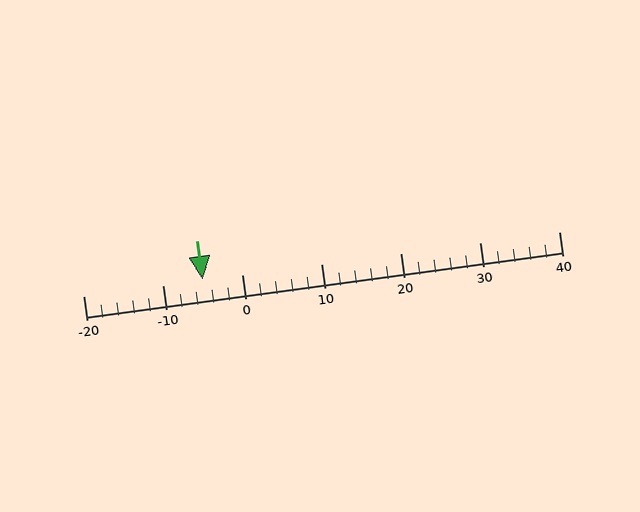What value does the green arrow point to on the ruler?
The green arrow points to approximately -5.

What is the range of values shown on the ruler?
The ruler shows values from -20 to 40.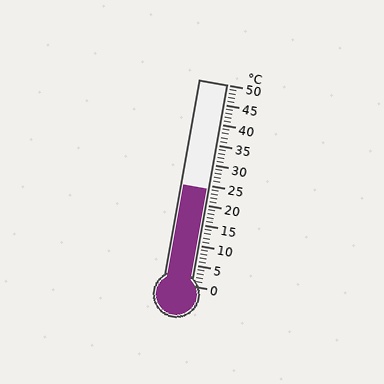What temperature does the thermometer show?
The thermometer shows approximately 24°C.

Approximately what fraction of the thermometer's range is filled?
The thermometer is filled to approximately 50% of its range.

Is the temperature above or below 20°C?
The temperature is above 20°C.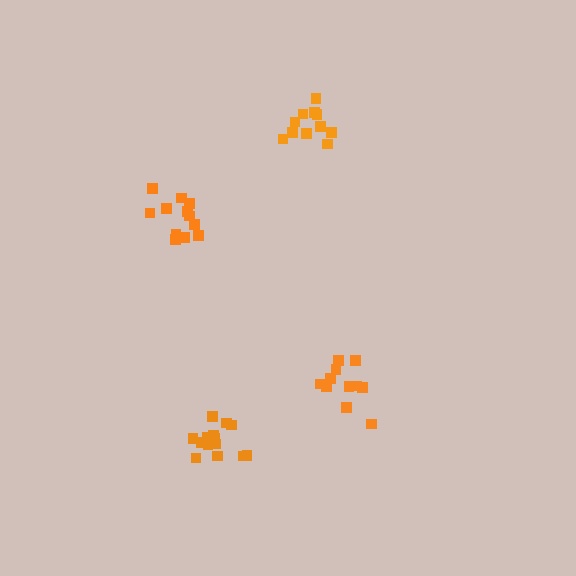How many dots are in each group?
Group 1: 14 dots, Group 2: 12 dots, Group 3: 11 dots, Group 4: 11 dots (48 total).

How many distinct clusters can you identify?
There are 4 distinct clusters.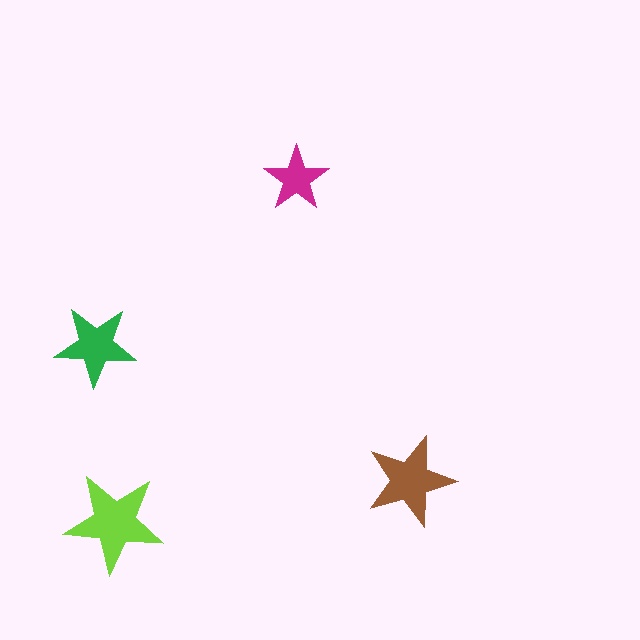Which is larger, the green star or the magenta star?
The green one.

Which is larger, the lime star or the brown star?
The lime one.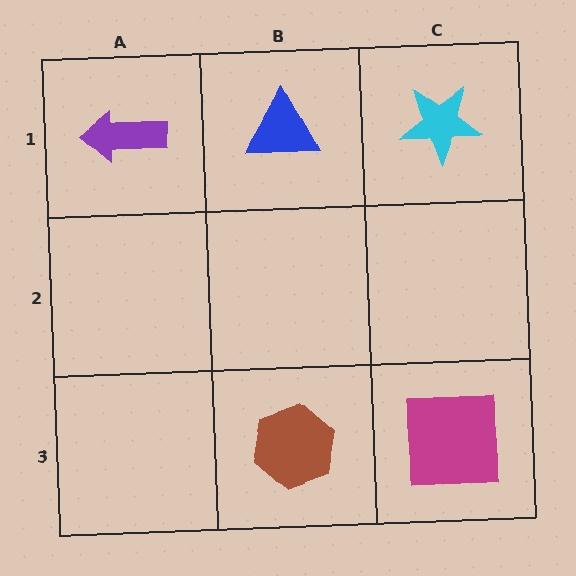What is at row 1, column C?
A cyan star.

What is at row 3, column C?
A magenta square.